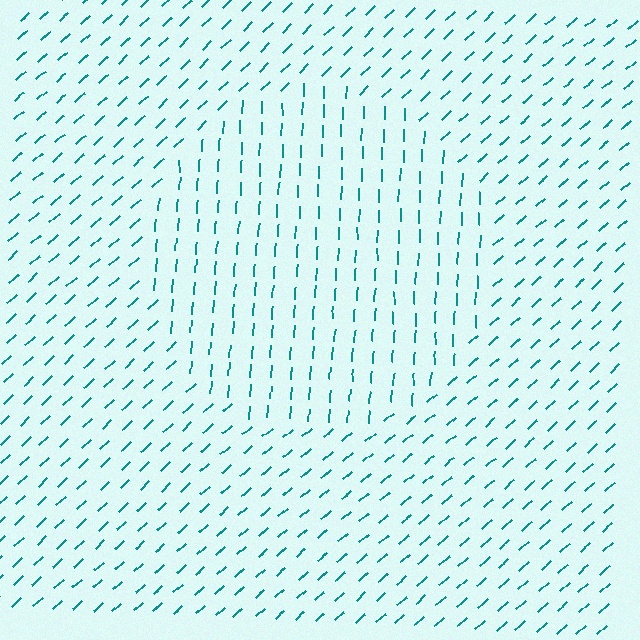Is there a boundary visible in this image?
Yes, there is a texture boundary formed by a change in line orientation.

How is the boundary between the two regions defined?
The boundary is defined purely by a change in line orientation (approximately 45 degrees difference). All lines are the same color and thickness.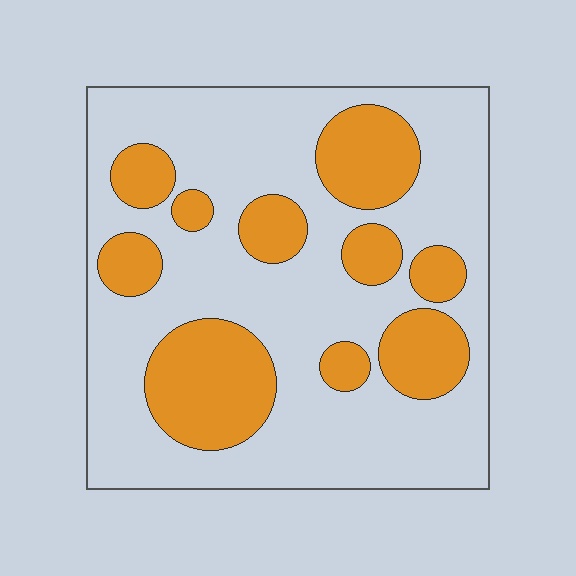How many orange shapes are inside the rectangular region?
10.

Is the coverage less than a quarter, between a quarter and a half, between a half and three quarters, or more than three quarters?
Between a quarter and a half.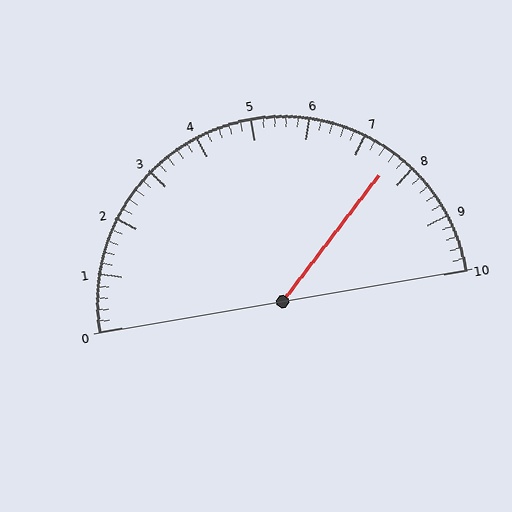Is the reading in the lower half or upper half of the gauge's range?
The reading is in the upper half of the range (0 to 10).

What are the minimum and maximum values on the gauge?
The gauge ranges from 0 to 10.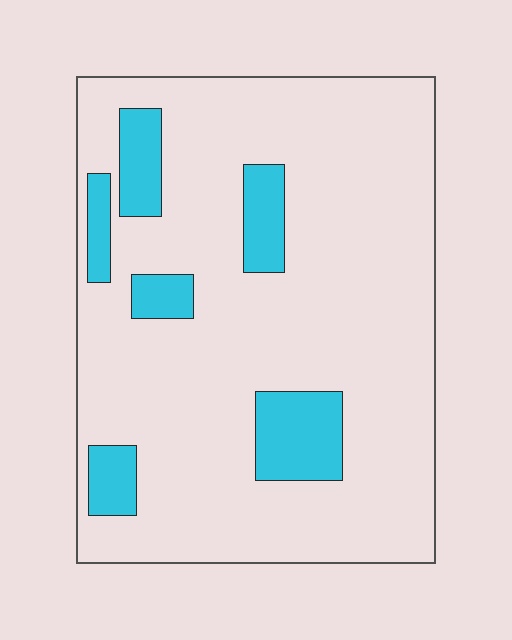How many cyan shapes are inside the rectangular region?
6.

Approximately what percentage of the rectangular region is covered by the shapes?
Approximately 15%.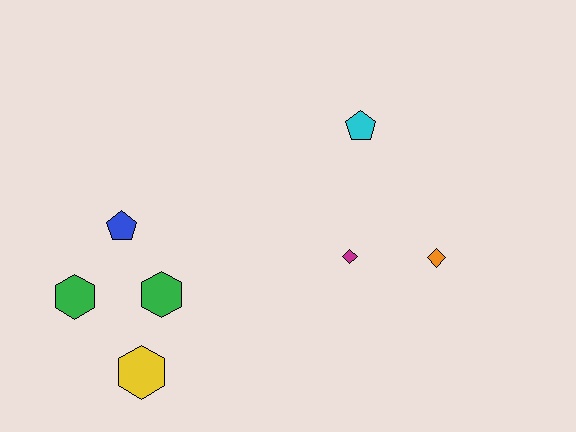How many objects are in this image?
There are 7 objects.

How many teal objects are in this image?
There are no teal objects.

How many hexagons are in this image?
There are 3 hexagons.